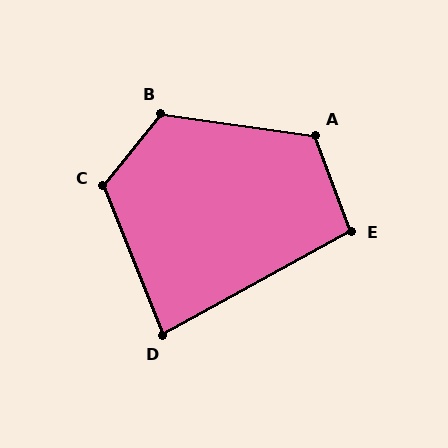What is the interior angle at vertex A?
Approximately 118 degrees (obtuse).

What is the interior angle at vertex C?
Approximately 120 degrees (obtuse).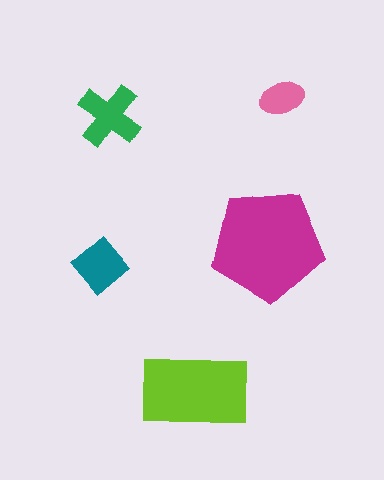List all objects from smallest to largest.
The pink ellipse, the teal diamond, the green cross, the lime rectangle, the magenta pentagon.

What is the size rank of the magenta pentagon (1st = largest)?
1st.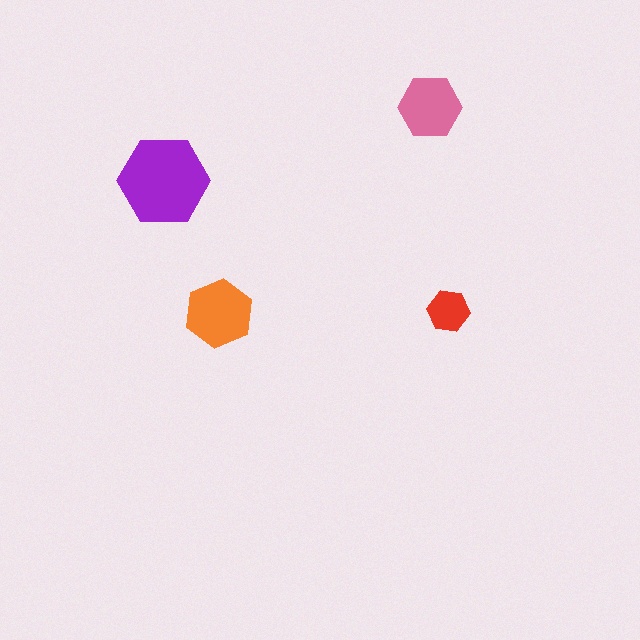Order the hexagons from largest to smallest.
the purple one, the orange one, the pink one, the red one.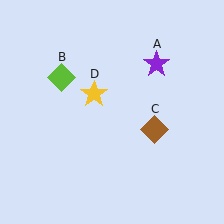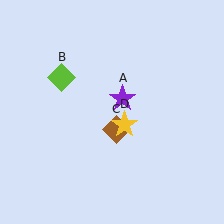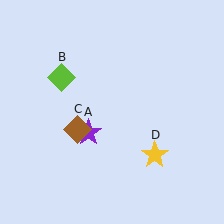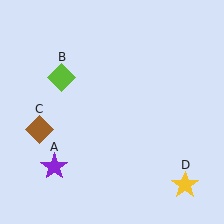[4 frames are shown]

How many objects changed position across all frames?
3 objects changed position: purple star (object A), brown diamond (object C), yellow star (object D).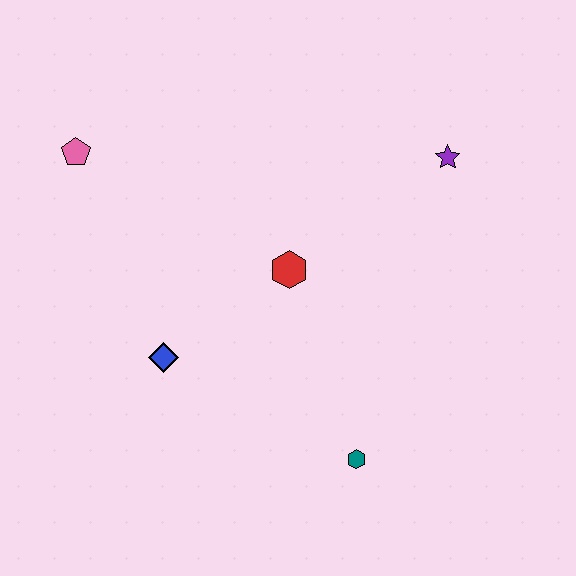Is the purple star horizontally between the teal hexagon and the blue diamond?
No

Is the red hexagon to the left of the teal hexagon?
Yes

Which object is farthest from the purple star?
The pink pentagon is farthest from the purple star.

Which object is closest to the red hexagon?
The blue diamond is closest to the red hexagon.